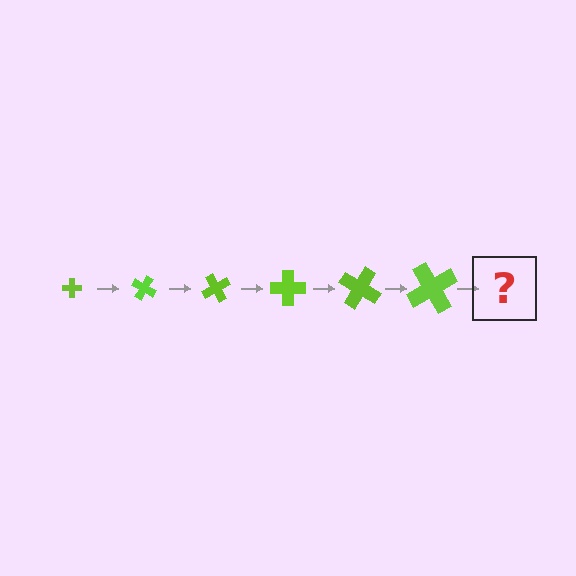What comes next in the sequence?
The next element should be a cross, larger than the previous one and rotated 180 degrees from the start.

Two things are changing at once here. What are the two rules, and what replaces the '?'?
The two rules are that the cross grows larger each step and it rotates 30 degrees each step. The '?' should be a cross, larger than the previous one and rotated 180 degrees from the start.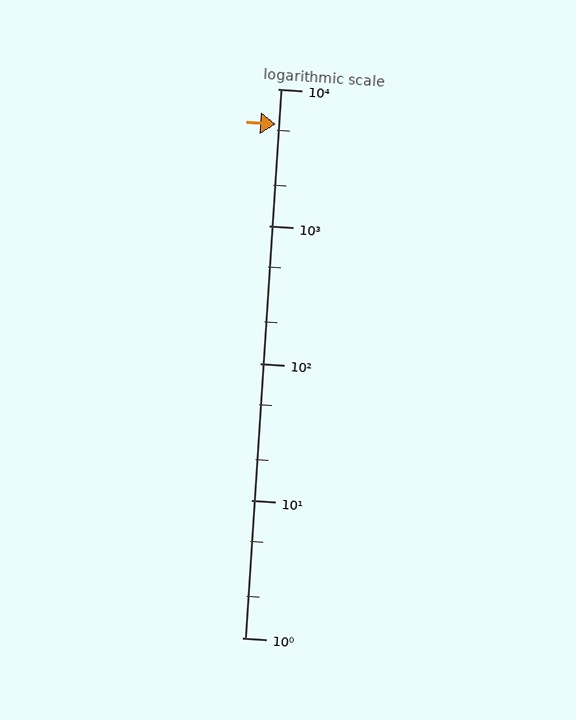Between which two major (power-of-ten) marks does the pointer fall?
The pointer is between 1000 and 10000.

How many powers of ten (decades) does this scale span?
The scale spans 4 decades, from 1 to 10000.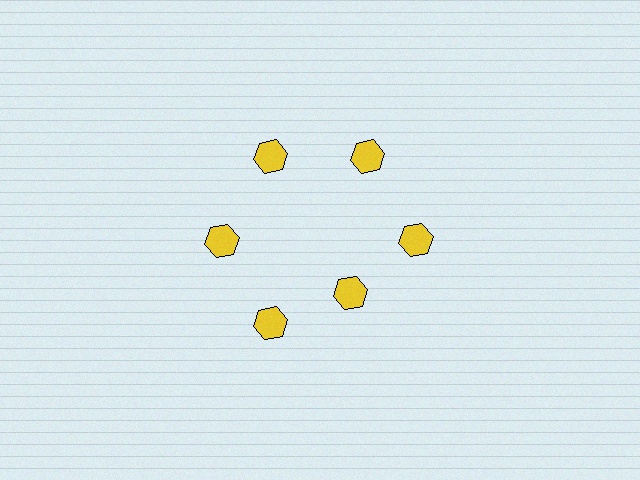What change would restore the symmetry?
The symmetry would be restored by moving it outward, back onto the ring so that all 6 hexagons sit at equal angles and equal distance from the center.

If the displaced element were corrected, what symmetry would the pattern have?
It would have 6-fold rotational symmetry — the pattern would map onto itself every 60 degrees.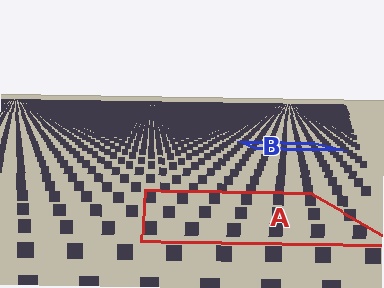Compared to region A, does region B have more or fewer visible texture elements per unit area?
Region B has more texture elements per unit area — they are packed more densely because it is farther away.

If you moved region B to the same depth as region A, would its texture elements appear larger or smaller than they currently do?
They would appear larger. At a closer depth, the same texture elements are projected at a bigger on-screen size.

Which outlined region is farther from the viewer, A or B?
Region B is farther from the viewer — the texture elements inside it appear smaller and more densely packed.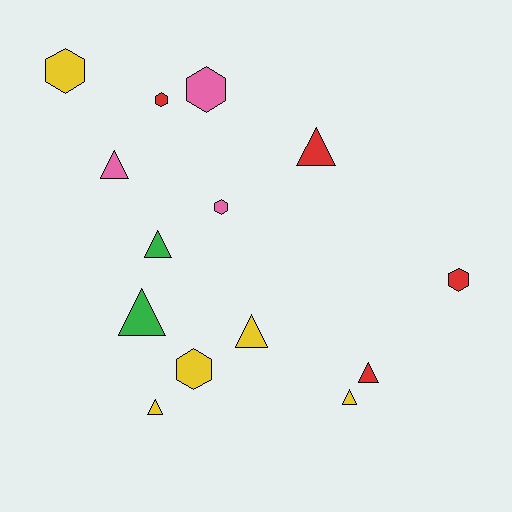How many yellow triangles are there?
There are 3 yellow triangles.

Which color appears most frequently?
Yellow, with 5 objects.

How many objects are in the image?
There are 14 objects.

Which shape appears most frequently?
Triangle, with 8 objects.